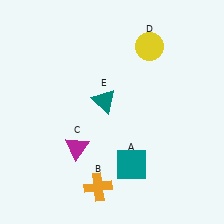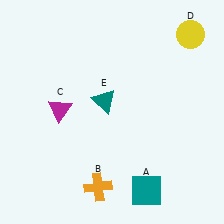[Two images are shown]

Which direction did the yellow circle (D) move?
The yellow circle (D) moved right.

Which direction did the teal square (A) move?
The teal square (A) moved down.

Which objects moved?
The objects that moved are: the teal square (A), the magenta triangle (C), the yellow circle (D).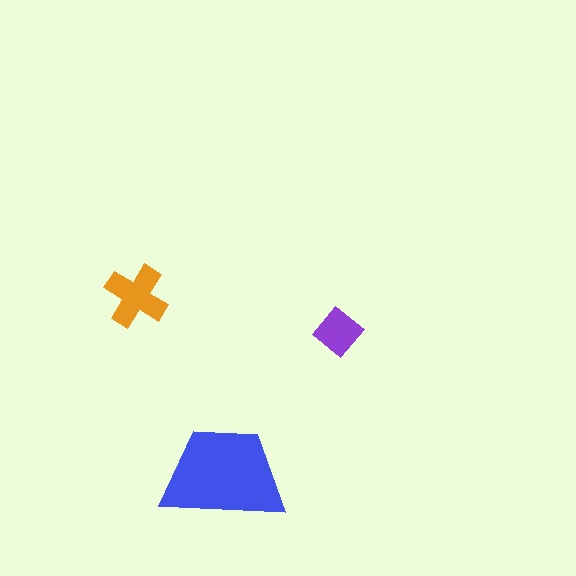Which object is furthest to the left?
The orange cross is leftmost.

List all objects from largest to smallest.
The blue trapezoid, the orange cross, the purple diamond.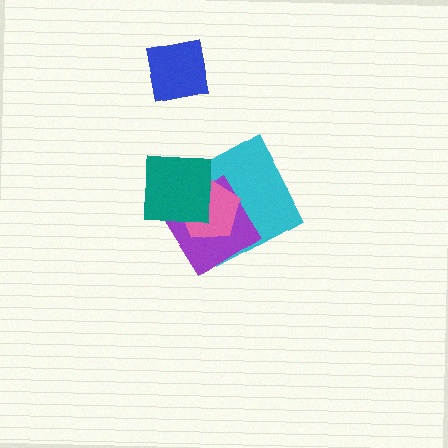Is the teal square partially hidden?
No, no other shape covers it.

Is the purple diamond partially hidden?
Yes, it is partially covered by another shape.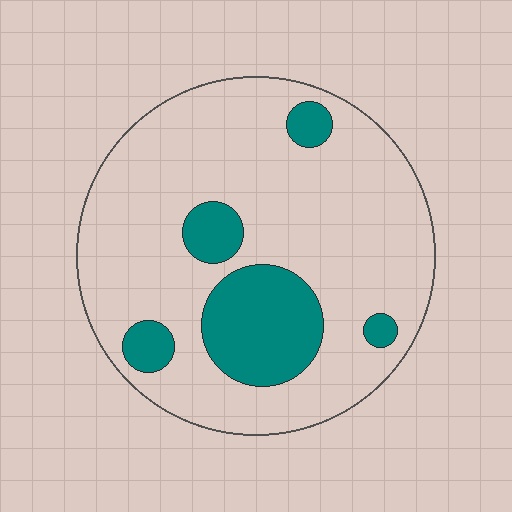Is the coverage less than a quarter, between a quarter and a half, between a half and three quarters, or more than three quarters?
Less than a quarter.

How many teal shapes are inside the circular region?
5.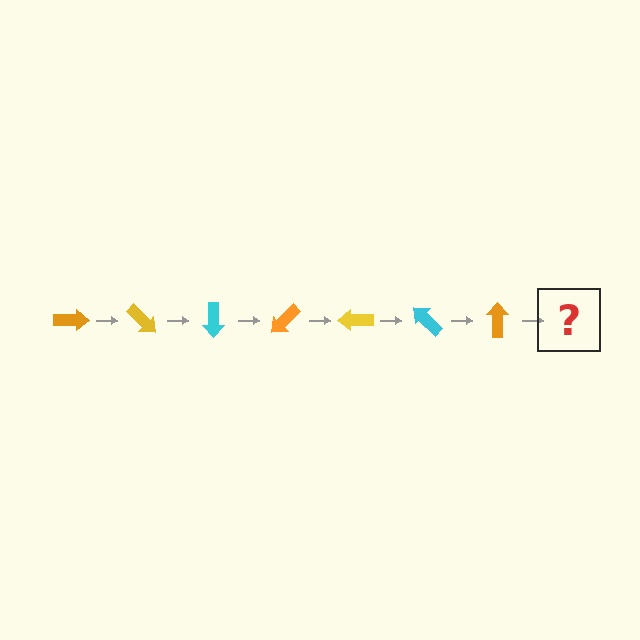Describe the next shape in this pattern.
It should be a yellow arrow, rotated 315 degrees from the start.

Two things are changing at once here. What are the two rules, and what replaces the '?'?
The two rules are that it rotates 45 degrees each step and the color cycles through orange, yellow, and cyan. The '?' should be a yellow arrow, rotated 315 degrees from the start.